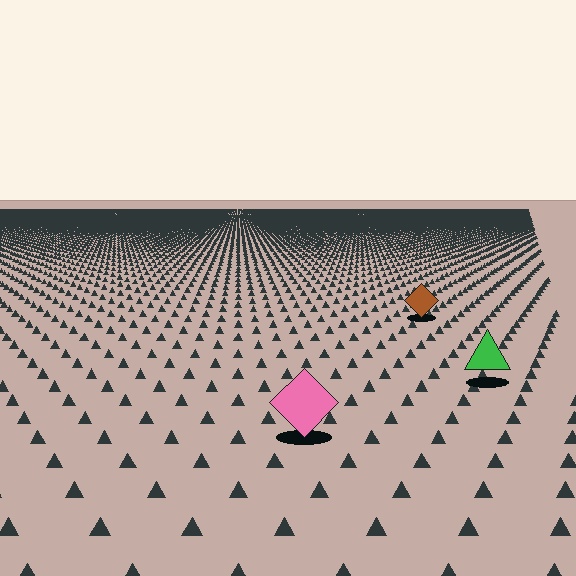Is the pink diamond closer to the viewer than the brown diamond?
Yes. The pink diamond is closer — you can tell from the texture gradient: the ground texture is coarser near it.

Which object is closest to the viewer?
The pink diamond is closest. The texture marks near it are larger and more spread out.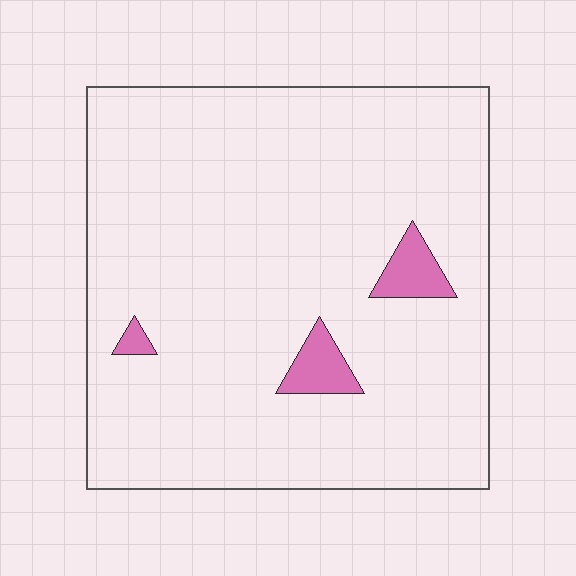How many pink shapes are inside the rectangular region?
3.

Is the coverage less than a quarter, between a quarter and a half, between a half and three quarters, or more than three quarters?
Less than a quarter.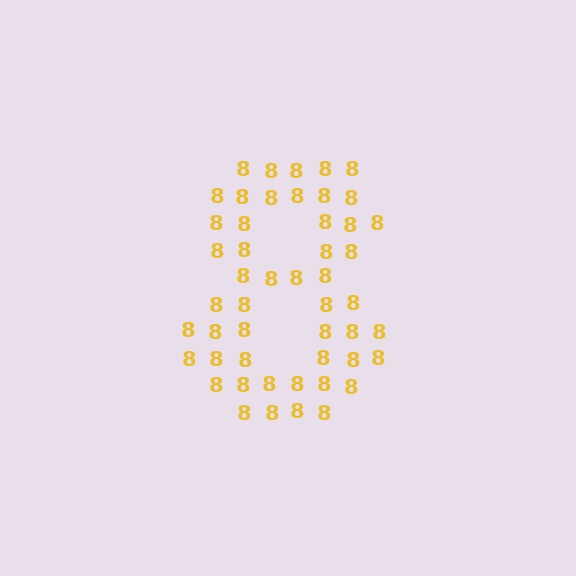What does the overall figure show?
The overall figure shows the digit 8.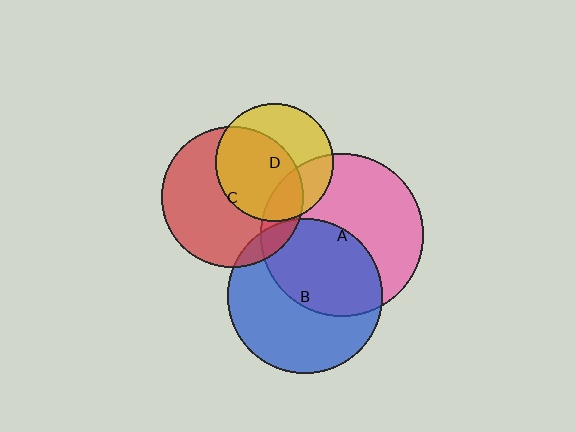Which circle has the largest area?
Circle A (pink).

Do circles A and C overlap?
Yes.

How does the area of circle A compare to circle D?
Approximately 1.9 times.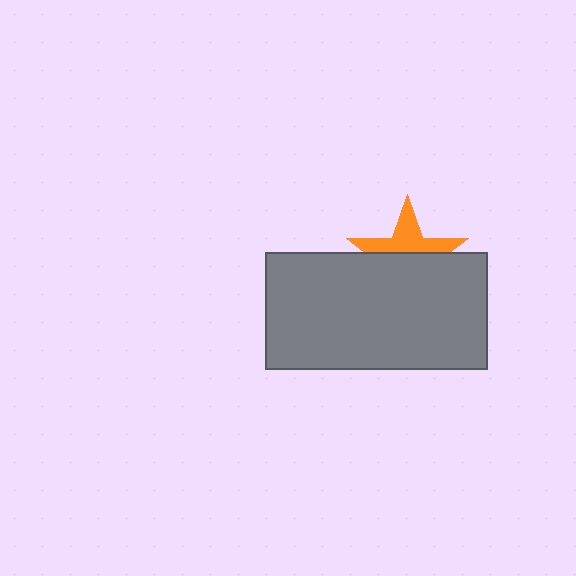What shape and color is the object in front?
The object in front is a gray rectangle.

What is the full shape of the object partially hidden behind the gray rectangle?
The partially hidden object is an orange star.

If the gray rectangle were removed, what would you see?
You would see the complete orange star.